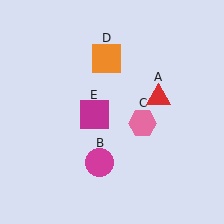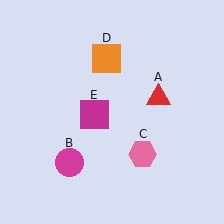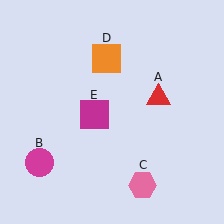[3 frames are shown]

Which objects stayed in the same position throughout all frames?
Red triangle (object A) and orange square (object D) and magenta square (object E) remained stationary.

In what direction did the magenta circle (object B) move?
The magenta circle (object B) moved left.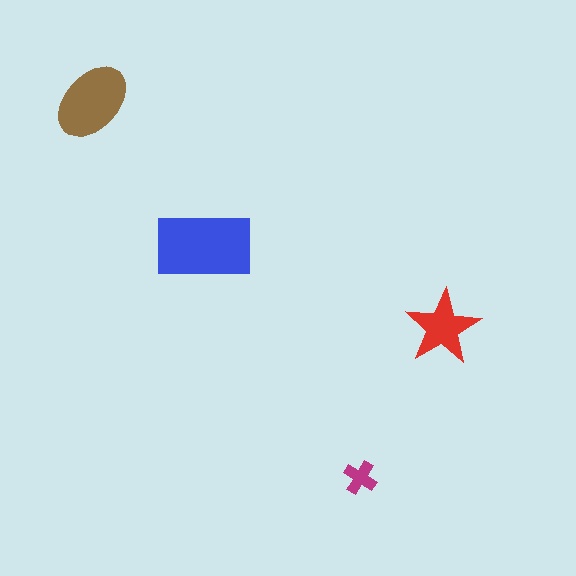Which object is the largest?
The blue rectangle.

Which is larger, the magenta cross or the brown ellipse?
The brown ellipse.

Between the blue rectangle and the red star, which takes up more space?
The blue rectangle.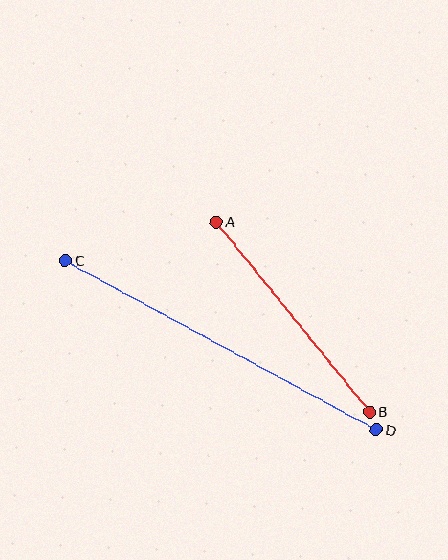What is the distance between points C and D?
The distance is approximately 354 pixels.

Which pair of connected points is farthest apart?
Points C and D are farthest apart.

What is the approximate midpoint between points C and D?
The midpoint is at approximately (221, 345) pixels.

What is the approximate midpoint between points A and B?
The midpoint is at approximately (293, 317) pixels.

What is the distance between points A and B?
The distance is approximately 244 pixels.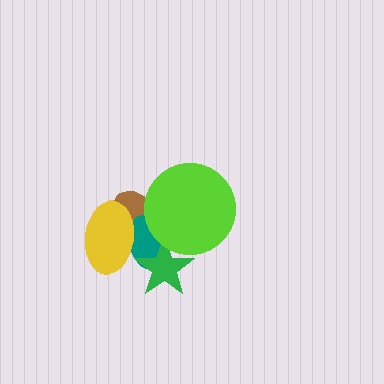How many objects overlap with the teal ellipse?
4 objects overlap with the teal ellipse.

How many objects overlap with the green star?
2 objects overlap with the green star.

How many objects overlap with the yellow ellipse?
2 objects overlap with the yellow ellipse.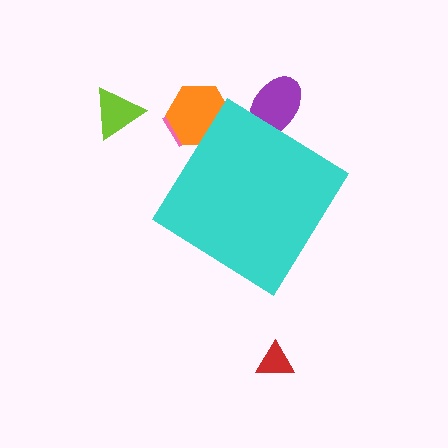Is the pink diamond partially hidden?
Yes, the pink diamond is partially hidden behind the cyan diamond.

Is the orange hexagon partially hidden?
Yes, the orange hexagon is partially hidden behind the cyan diamond.